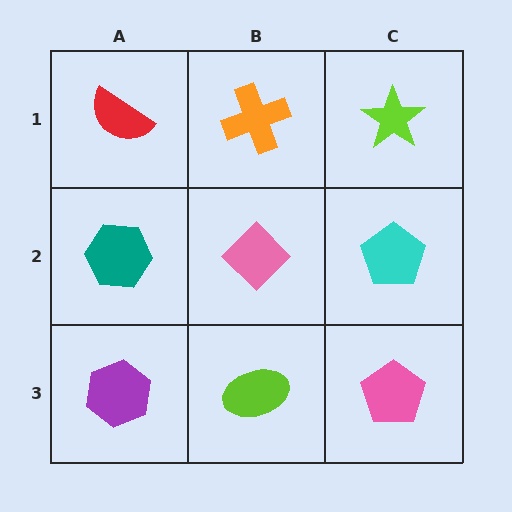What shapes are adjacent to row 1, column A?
A teal hexagon (row 2, column A), an orange cross (row 1, column B).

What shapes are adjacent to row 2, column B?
An orange cross (row 1, column B), a lime ellipse (row 3, column B), a teal hexagon (row 2, column A), a cyan pentagon (row 2, column C).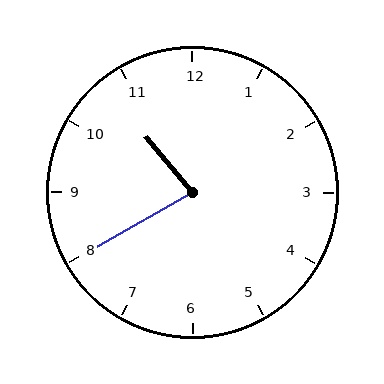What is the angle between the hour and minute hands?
Approximately 80 degrees.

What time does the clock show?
10:40.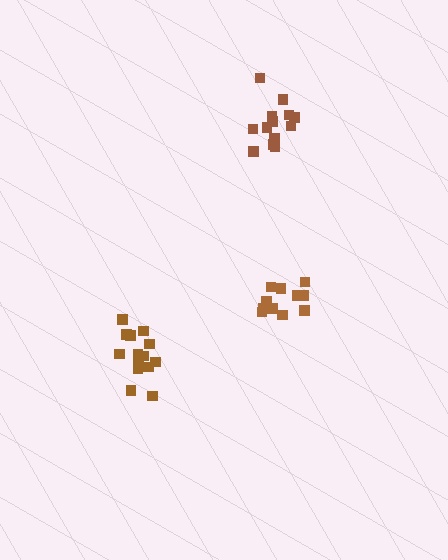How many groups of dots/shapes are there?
There are 3 groups.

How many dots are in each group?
Group 1: 16 dots, Group 2: 11 dots, Group 3: 13 dots (40 total).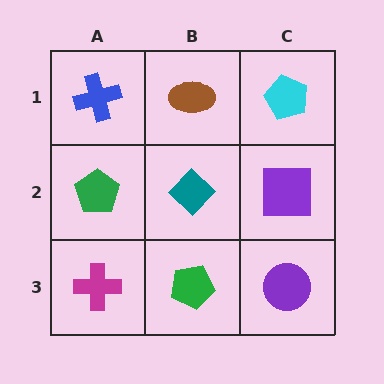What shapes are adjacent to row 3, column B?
A teal diamond (row 2, column B), a magenta cross (row 3, column A), a purple circle (row 3, column C).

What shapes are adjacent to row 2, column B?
A brown ellipse (row 1, column B), a green pentagon (row 3, column B), a green pentagon (row 2, column A), a purple square (row 2, column C).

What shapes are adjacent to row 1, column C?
A purple square (row 2, column C), a brown ellipse (row 1, column B).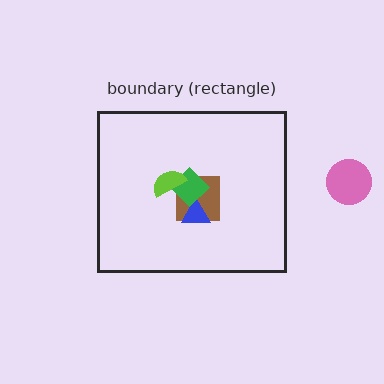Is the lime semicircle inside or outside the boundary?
Inside.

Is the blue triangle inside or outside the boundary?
Inside.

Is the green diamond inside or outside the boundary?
Inside.